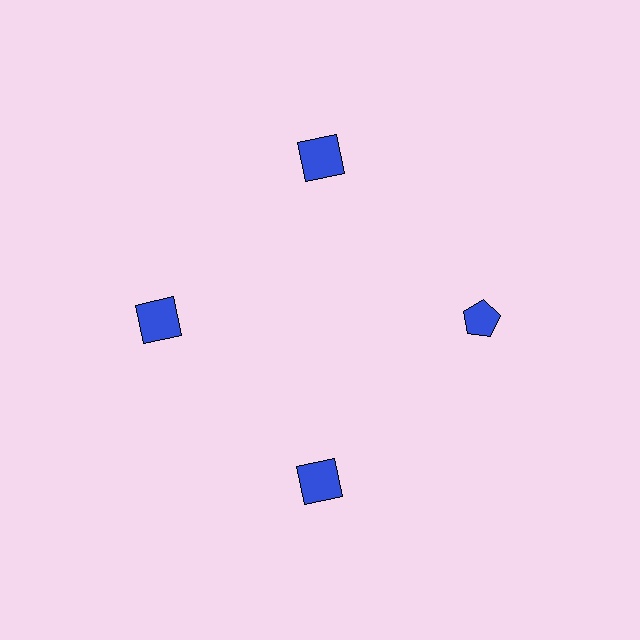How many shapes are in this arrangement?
There are 4 shapes arranged in a ring pattern.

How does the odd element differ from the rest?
It has a different shape: pentagon instead of square.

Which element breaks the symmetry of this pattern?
The blue pentagon at roughly the 3 o'clock position breaks the symmetry. All other shapes are blue squares.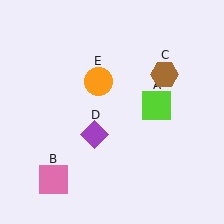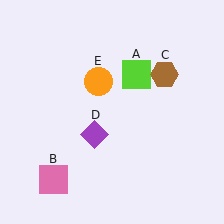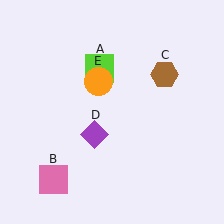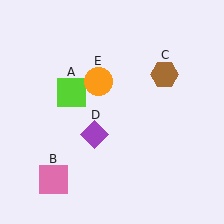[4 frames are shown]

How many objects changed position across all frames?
1 object changed position: lime square (object A).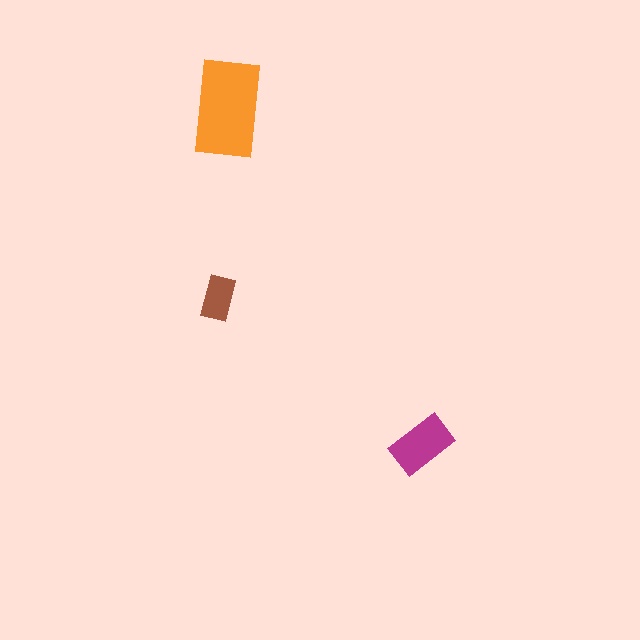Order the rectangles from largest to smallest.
the orange one, the magenta one, the brown one.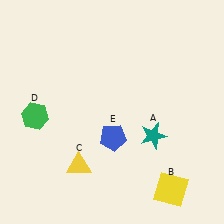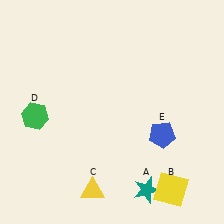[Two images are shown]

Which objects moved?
The objects that moved are: the teal star (A), the yellow triangle (C), the blue pentagon (E).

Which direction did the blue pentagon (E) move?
The blue pentagon (E) moved right.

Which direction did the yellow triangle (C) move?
The yellow triangle (C) moved down.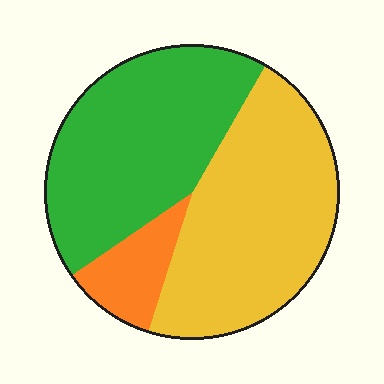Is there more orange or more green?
Green.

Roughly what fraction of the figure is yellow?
Yellow takes up between a quarter and a half of the figure.